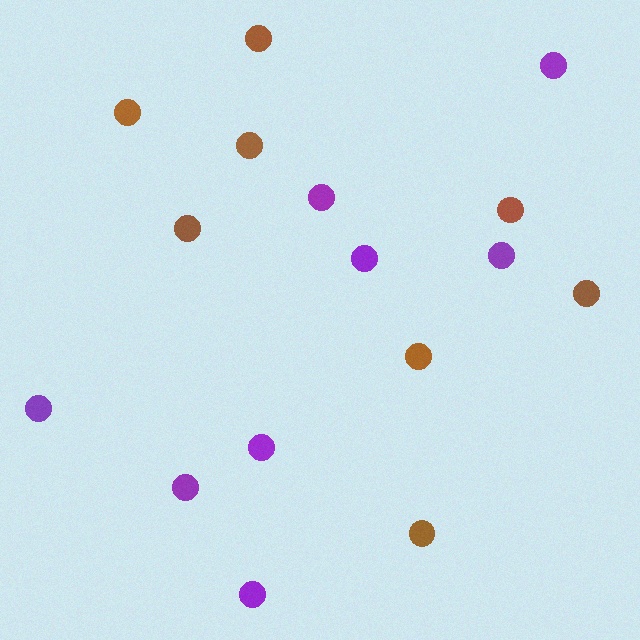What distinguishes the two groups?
There are 2 groups: one group of brown circles (8) and one group of purple circles (8).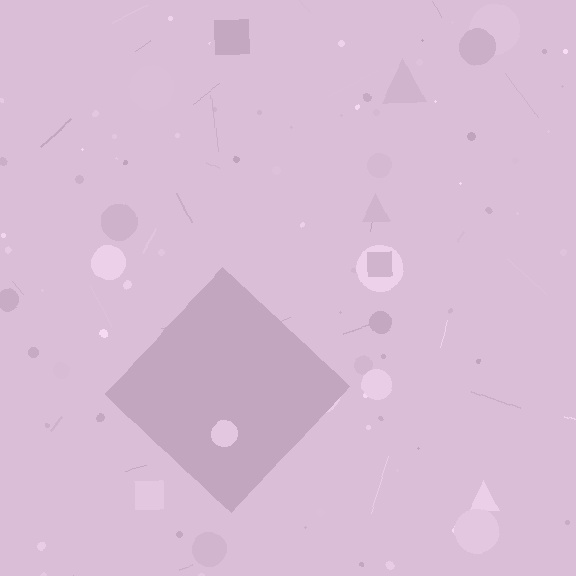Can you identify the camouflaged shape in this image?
The camouflaged shape is a diamond.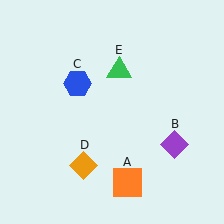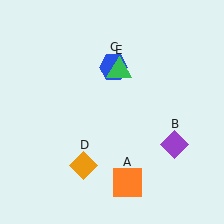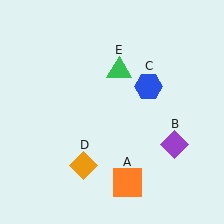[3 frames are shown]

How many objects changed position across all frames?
1 object changed position: blue hexagon (object C).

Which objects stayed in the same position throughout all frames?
Orange square (object A) and purple diamond (object B) and orange diamond (object D) and green triangle (object E) remained stationary.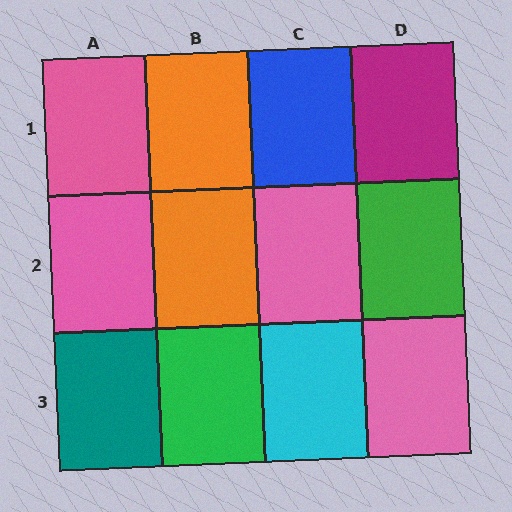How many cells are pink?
4 cells are pink.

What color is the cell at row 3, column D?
Pink.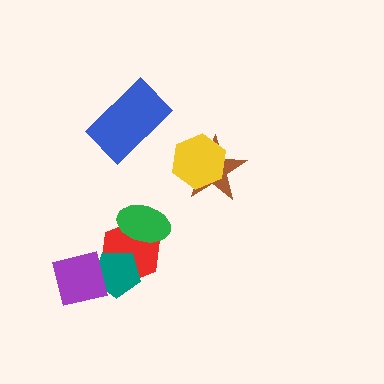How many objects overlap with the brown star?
1 object overlaps with the brown star.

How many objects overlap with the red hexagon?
3 objects overlap with the red hexagon.